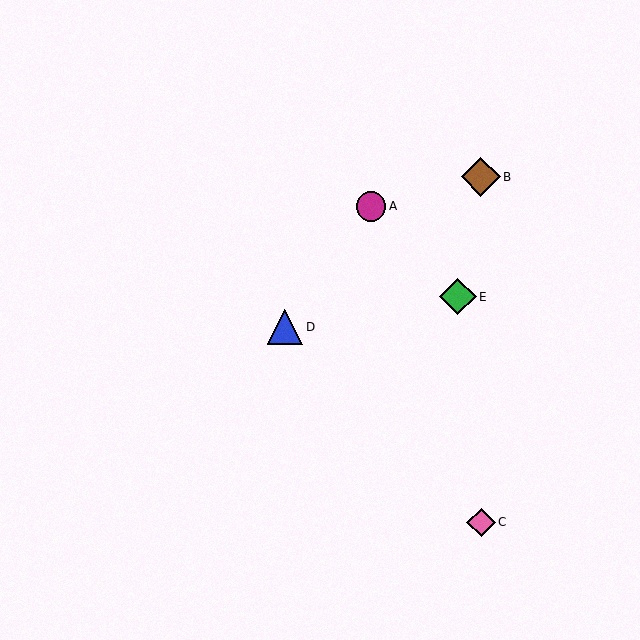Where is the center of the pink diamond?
The center of the pink diamond is at (481, 522).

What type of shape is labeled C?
Shape C is a pink diamond.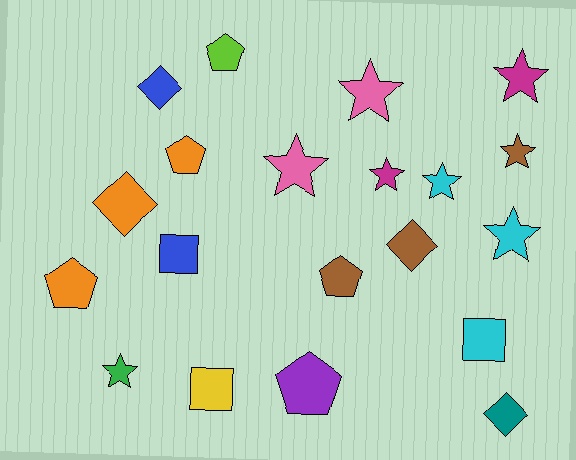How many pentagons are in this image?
There are 5 pentagons.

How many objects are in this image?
There are 20 objects.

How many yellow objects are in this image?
There is 1 yellow object.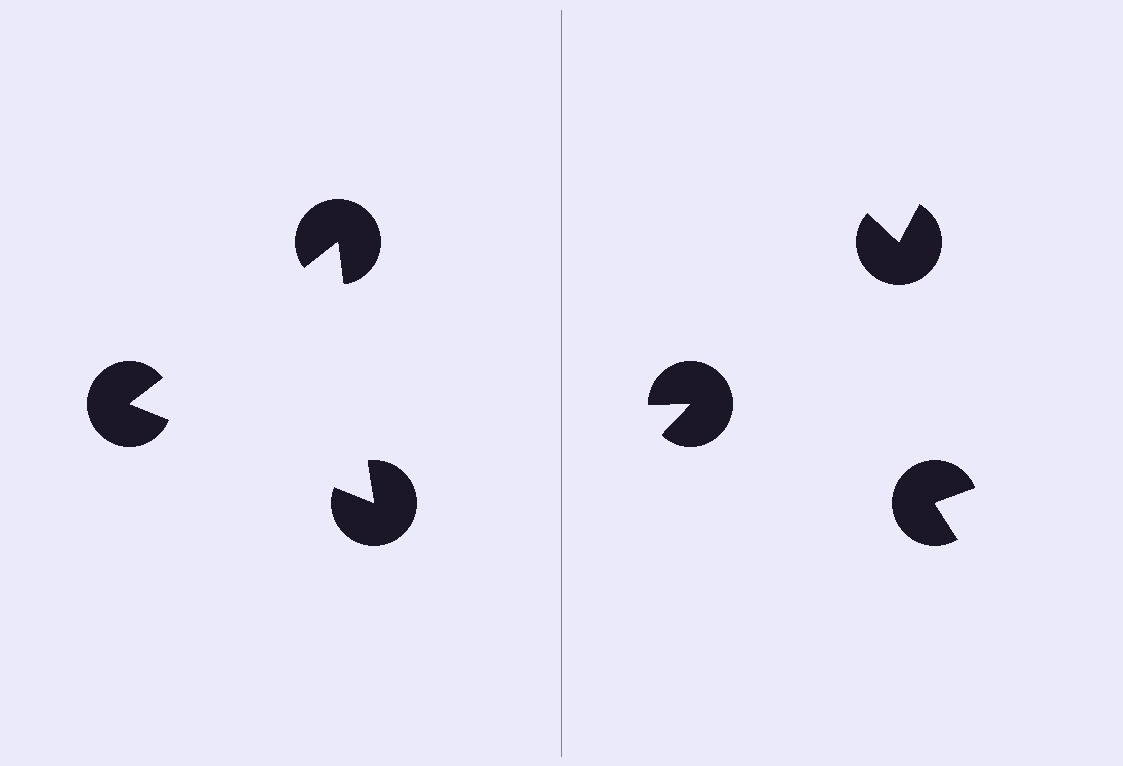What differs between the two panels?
The pac-man discs are positioned identically on both sides; only the wedge orientations differ. On the left they align to a triangle; on the right they are misaligned.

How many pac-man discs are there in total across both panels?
6 — 3 on each side.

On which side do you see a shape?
An illusory triangle appears on the left side. On the right side the wedge cuts are rotated, so no coherent shape forms.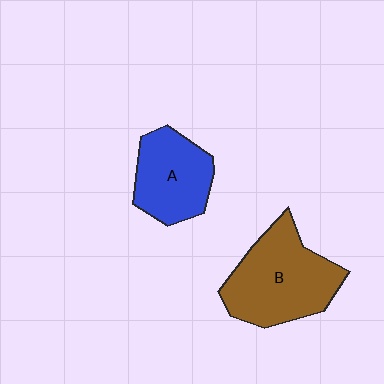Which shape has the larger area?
Shape B (brown).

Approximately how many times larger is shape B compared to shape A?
Approximately 1.4 times.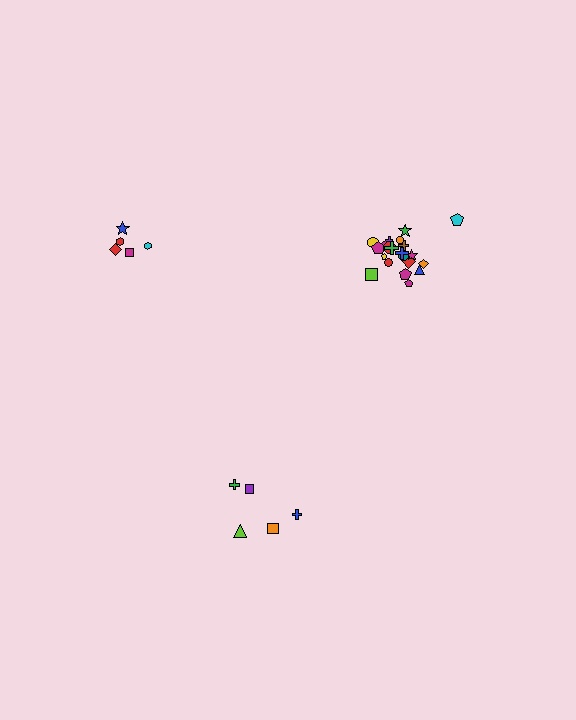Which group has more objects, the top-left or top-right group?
The top-right group.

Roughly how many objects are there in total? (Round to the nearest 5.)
Roughly 30 objects in total.